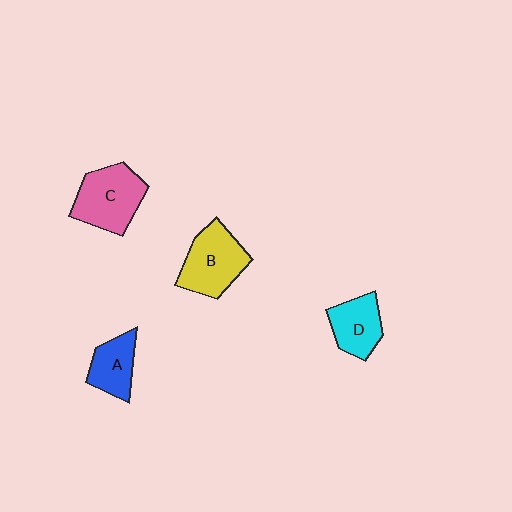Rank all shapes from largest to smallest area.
From largest to smallest: C (pink), B (yellow), D (cyan), A (blue).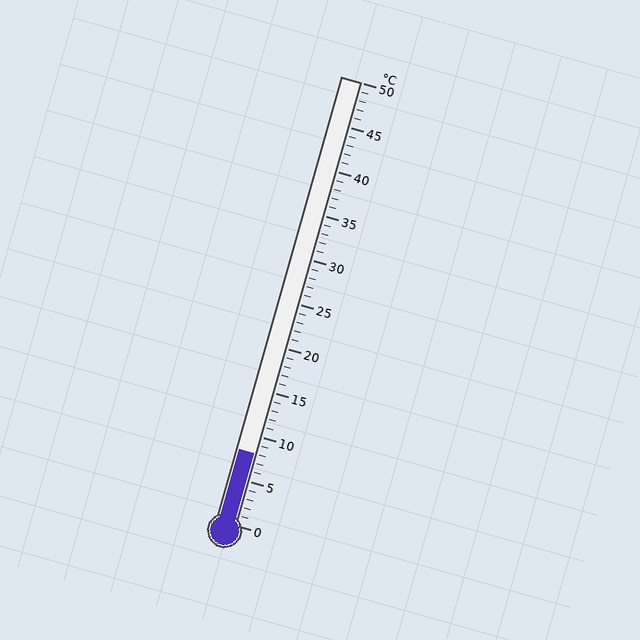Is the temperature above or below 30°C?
The temperature is below 30°C.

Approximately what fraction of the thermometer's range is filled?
The thermometer is filled to approximately 15% of its range.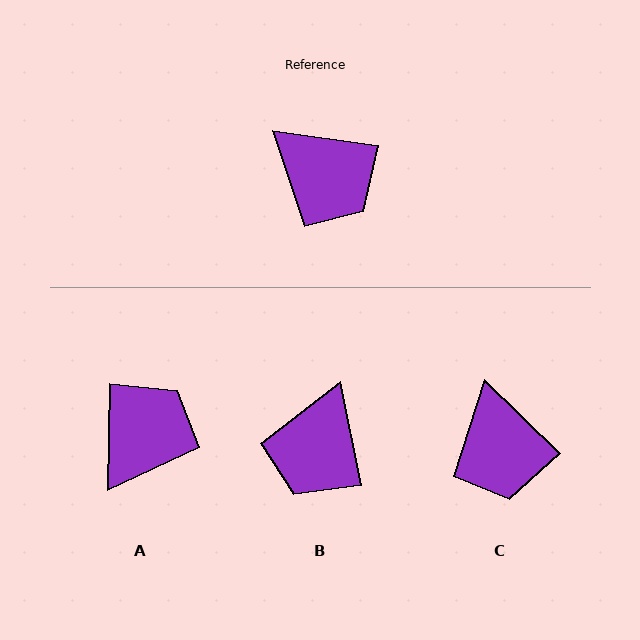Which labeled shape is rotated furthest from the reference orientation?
A, about 97 degrees away.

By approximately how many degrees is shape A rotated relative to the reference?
Approximately 97 degrees counter-clockwise.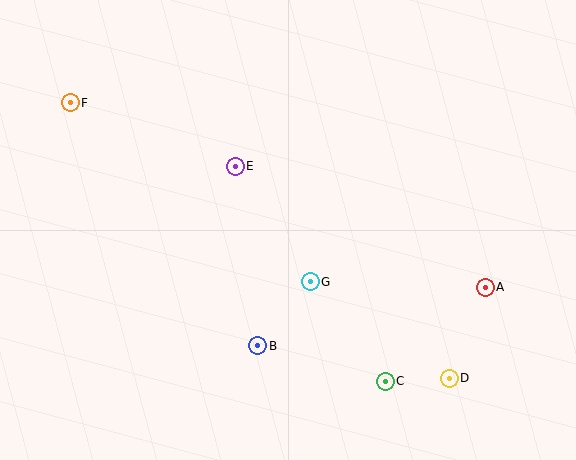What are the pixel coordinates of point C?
Point C is at (385, 381).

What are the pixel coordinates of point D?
Point D is at (449, 378).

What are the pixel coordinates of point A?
Point A is at (485, 287).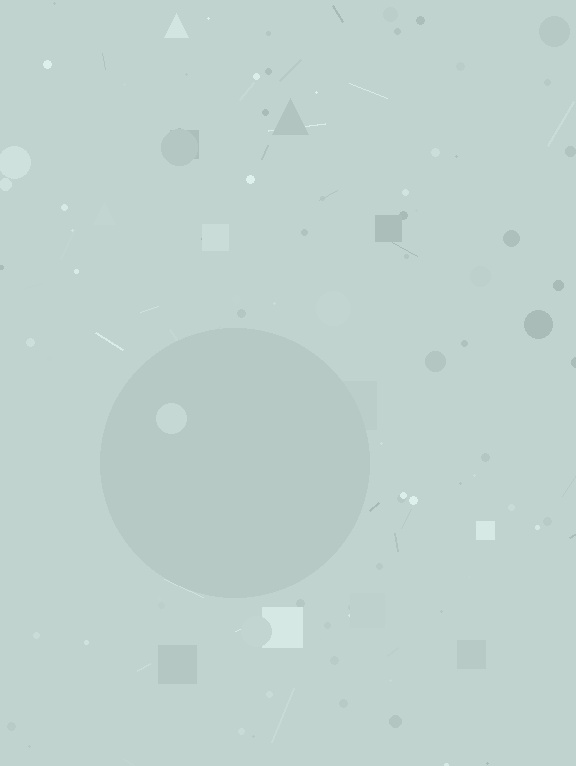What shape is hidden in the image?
A circle is hidden in the image.